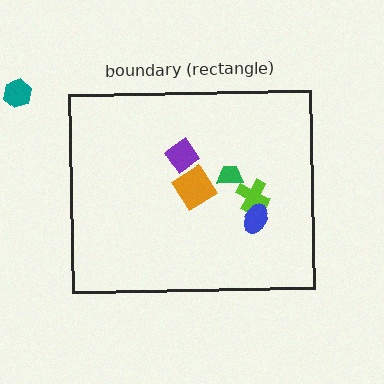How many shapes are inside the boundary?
5 inside, 1 outside.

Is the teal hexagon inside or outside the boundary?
Outside.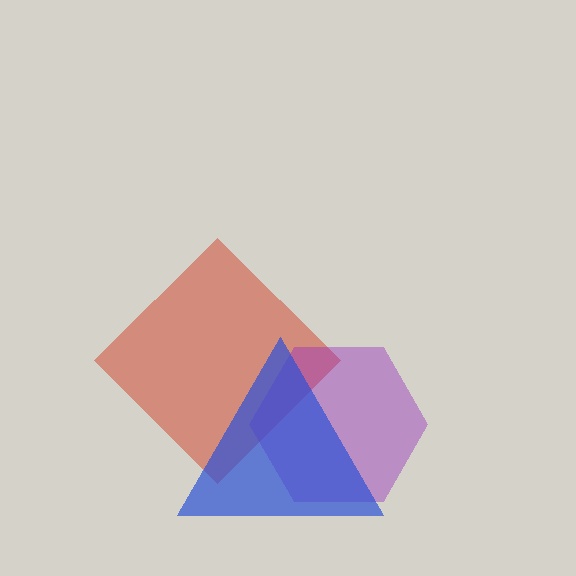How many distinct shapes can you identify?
There are 3 distinct shapes: a red diamond, a purple hexagon, a blue triangle.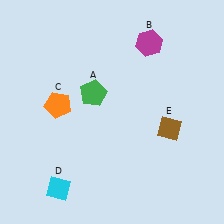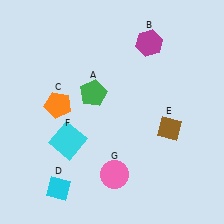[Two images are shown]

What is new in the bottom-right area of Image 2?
A pink circle (G) was added in the bottom-right area of Image 2.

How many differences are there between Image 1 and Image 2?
There are 2 differences between the two images.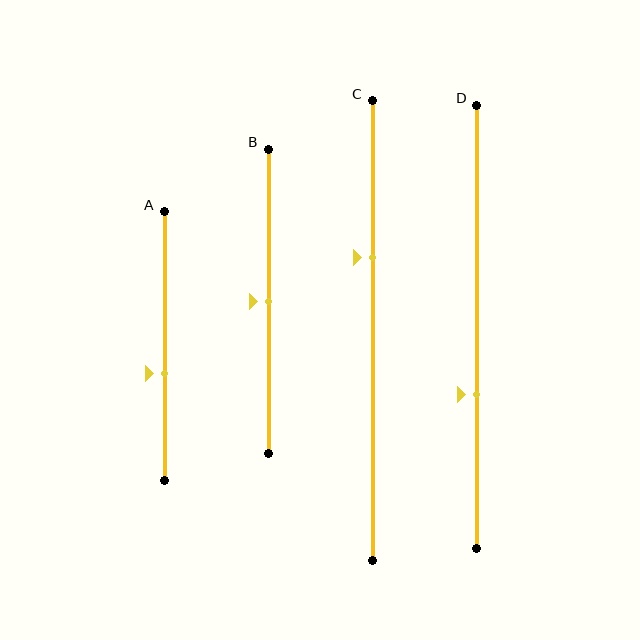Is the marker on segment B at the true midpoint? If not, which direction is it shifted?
Yes, the marker on segment B is at the true midpoint.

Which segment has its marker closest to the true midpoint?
Segment B has its marker closest to the true midpoint.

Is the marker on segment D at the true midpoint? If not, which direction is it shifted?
No, the marker on segment D is shifted downward by about 15% of the segment length.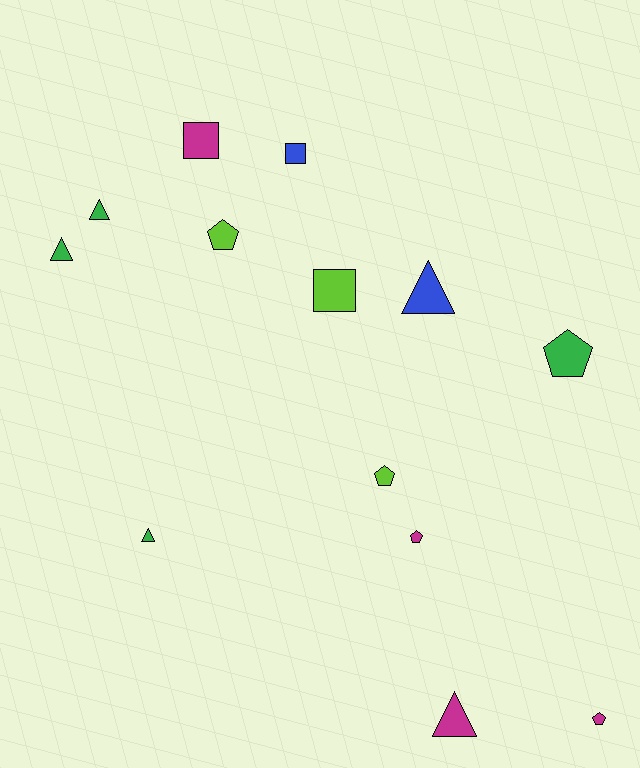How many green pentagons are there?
There is 1 green pentagon.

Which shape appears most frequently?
Pentagon, with 5 objects.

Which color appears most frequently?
Magenta, with 4 objects.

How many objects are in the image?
There are 13 objects.